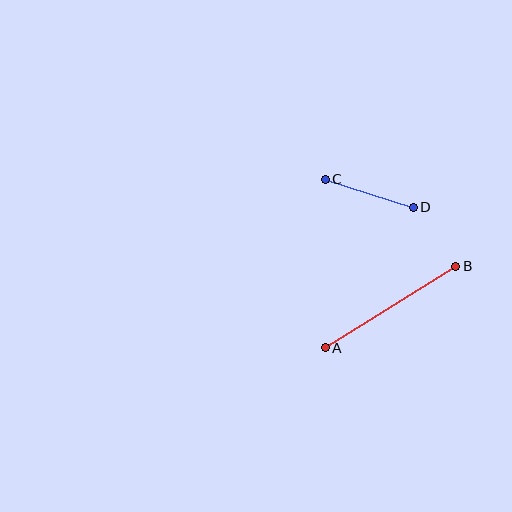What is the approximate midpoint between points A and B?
The midpoint is at approximately (390, 307) pixels.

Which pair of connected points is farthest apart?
Points A and B are farthest apart.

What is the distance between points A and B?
The distance is approximately 154 pixels.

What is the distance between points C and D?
The distance is approximately 92 pixels.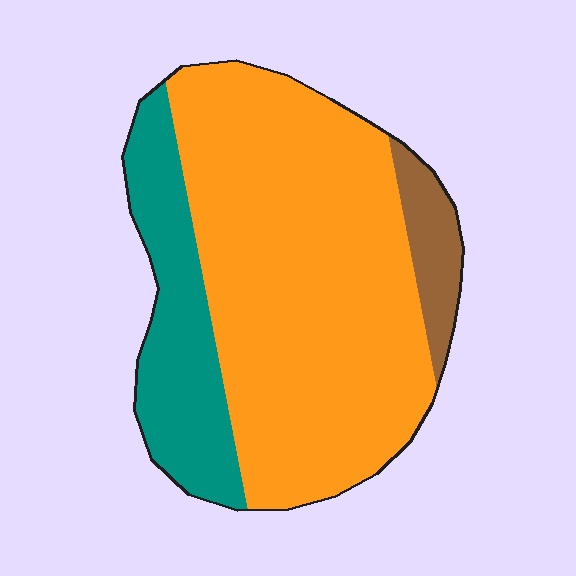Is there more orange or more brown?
Orange.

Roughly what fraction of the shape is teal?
Teal takes up about one fifth (1/5) of the shape.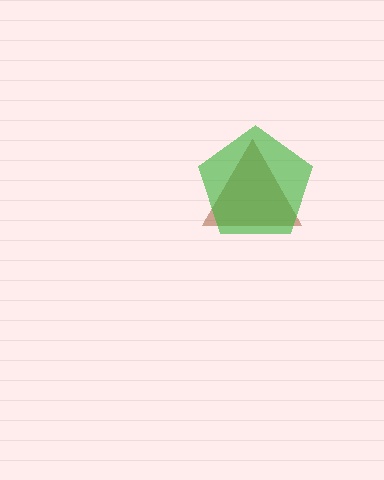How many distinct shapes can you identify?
There are 2 distinct shapes: a brown triangle, a green pentagon.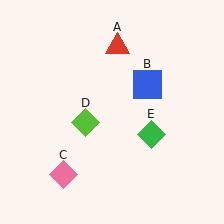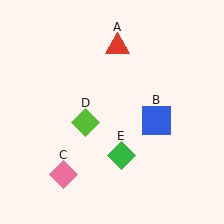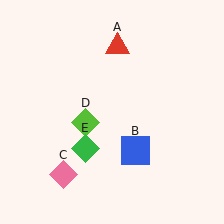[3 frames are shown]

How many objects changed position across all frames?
2 objects changed position: blue square (object B), green diamond (object E).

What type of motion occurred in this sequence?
The blue square (object B), green diamond (object E) rotated clockwise around the center of the scene.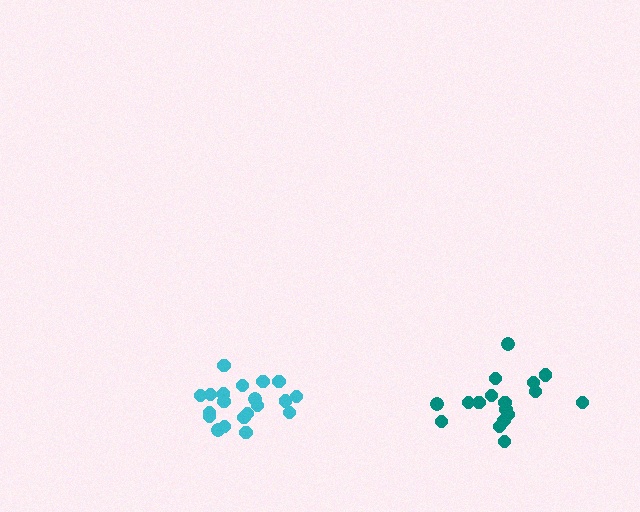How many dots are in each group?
Group 1: 20 dots, Group 2: 17 dots (37 total).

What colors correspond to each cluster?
The clusters are colored: cyan, teal.